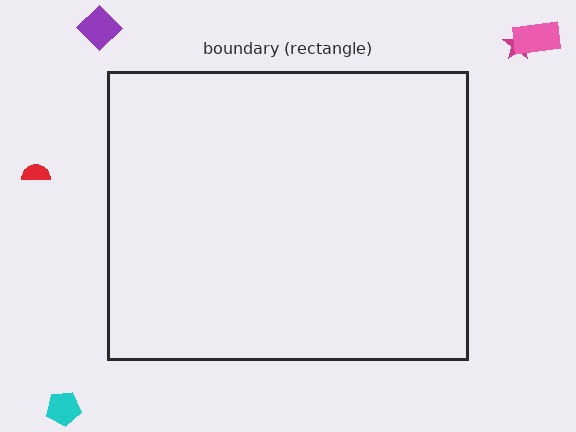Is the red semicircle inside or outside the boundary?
Outside.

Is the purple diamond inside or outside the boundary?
Outside.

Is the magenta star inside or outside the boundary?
Outside.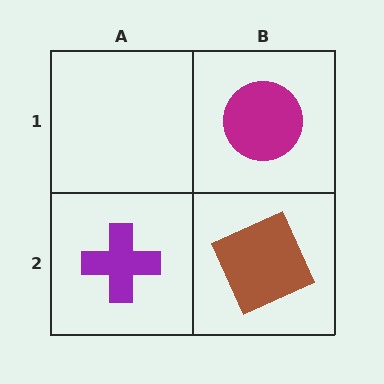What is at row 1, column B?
A magenta circle.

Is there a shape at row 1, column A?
No, that cell is empty.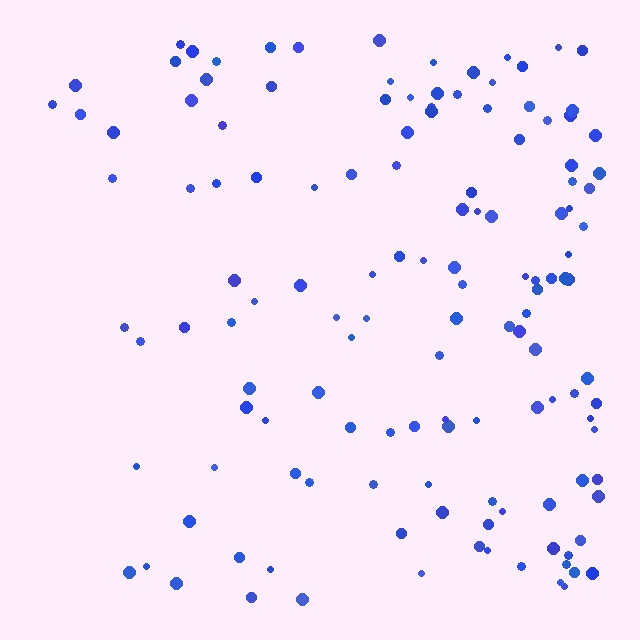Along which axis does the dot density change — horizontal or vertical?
Horizontal.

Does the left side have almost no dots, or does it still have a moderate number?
Still a moderate number, just noticeably fewer than the right.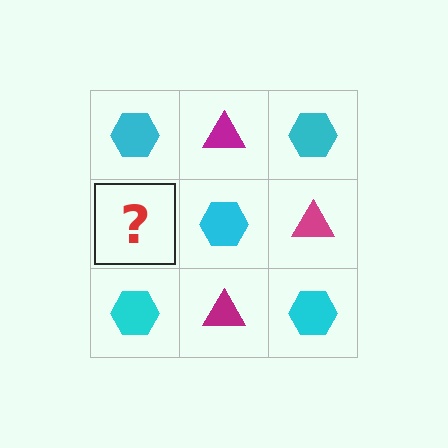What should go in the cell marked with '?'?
The missing cell should contain a magenta triangle.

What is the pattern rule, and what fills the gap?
The rule is that it alternates cyan hexagon and magenta triangle in a checkerboard pattern. The gap should be filled with a magenta triangle.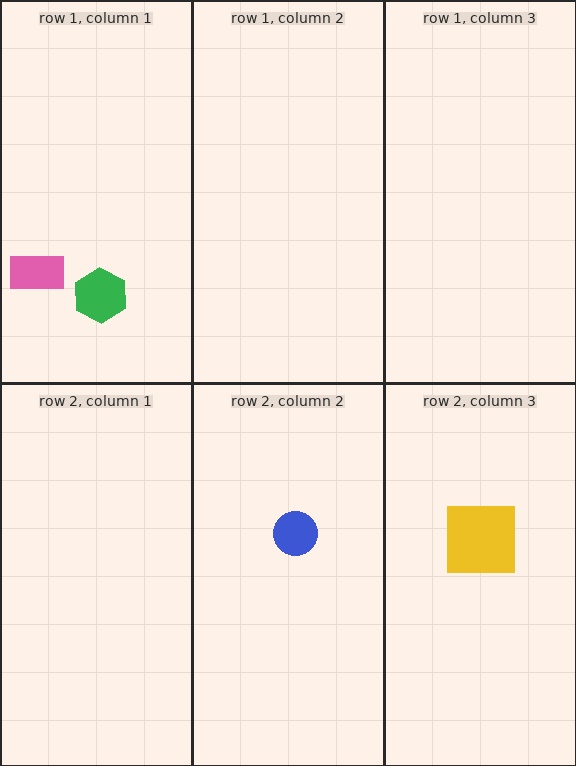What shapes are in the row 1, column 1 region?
The pink rectangle, the green hexagon.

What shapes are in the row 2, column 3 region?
The yellow square.